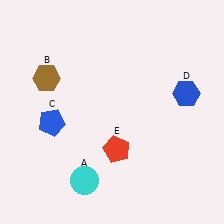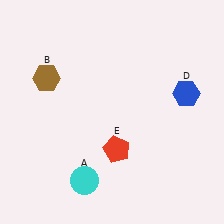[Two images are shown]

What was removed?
The blue pentagon (C) was removed in Image 2.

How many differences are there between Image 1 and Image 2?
There is 1 difference between the two images.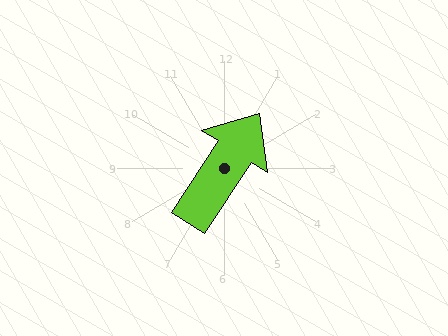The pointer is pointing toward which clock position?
Roughly 1 o'clock.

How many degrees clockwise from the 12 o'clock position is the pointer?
Approximately 33 degrees.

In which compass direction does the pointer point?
Northeast.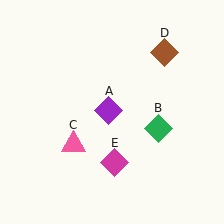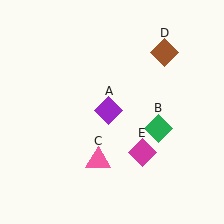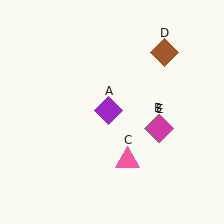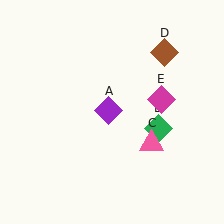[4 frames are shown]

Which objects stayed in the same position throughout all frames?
Purple diamond (object A) and green diamond (object B) and brown diamond (object D) remained stationary.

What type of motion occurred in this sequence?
The pink triangle (object C), magenta diamond (object E) rotated counterclockwise around the center of the scene.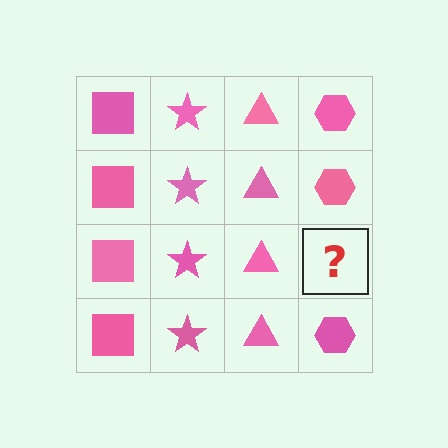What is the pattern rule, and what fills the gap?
The rule is that each column has a consistent shape. The gap should be filled with a pink hexagon.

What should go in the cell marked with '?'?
The missing cell should contain a pink hexagon.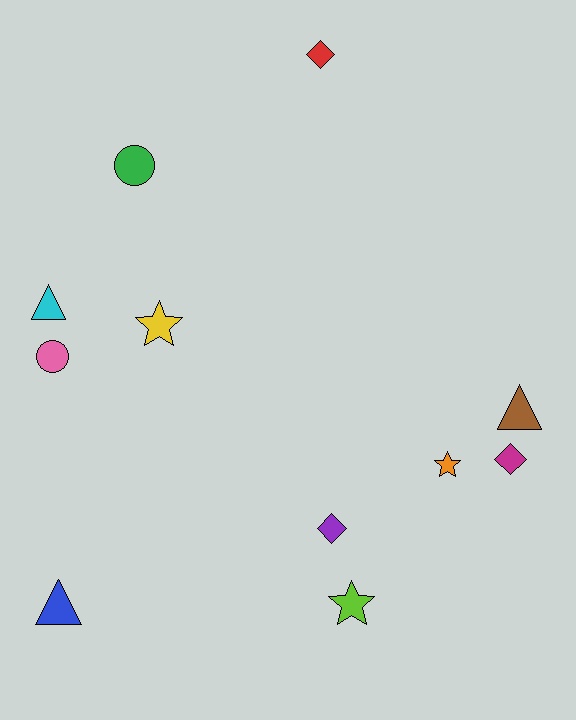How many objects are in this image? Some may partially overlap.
There are 11 objects.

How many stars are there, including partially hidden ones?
There are 3 stars.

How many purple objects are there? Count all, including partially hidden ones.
There is 1 purple object.